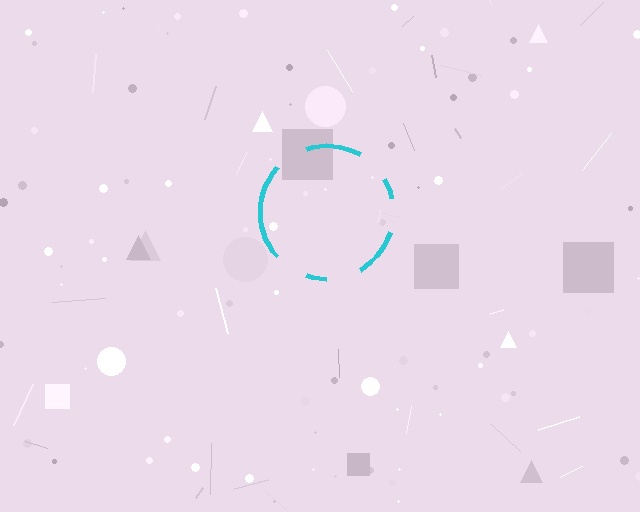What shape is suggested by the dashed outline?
The dashed outline suggests a circle.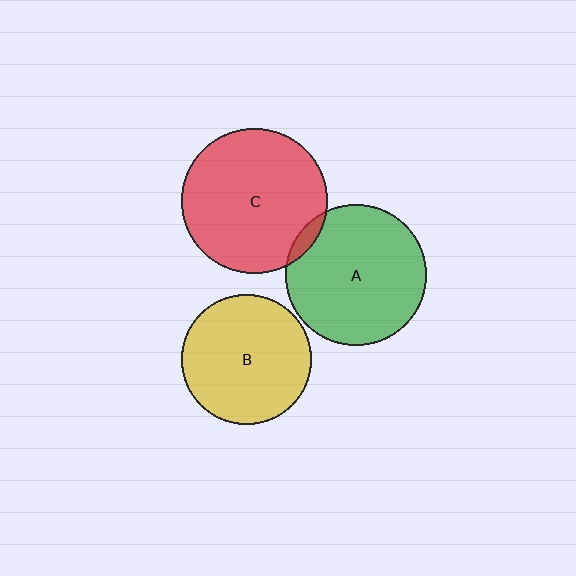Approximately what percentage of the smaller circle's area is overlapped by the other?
Approximately 5%.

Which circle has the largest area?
Circle C (red).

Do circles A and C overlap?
Yes.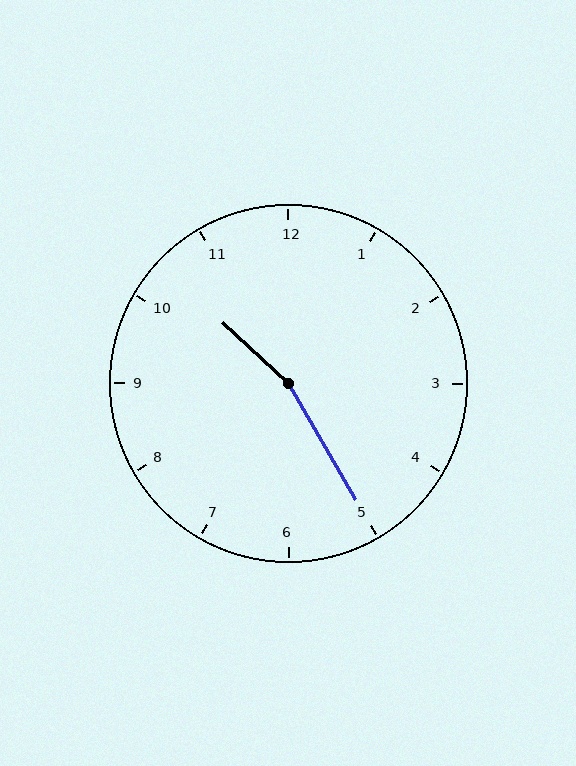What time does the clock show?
10:25.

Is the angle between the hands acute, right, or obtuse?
It is obtuse.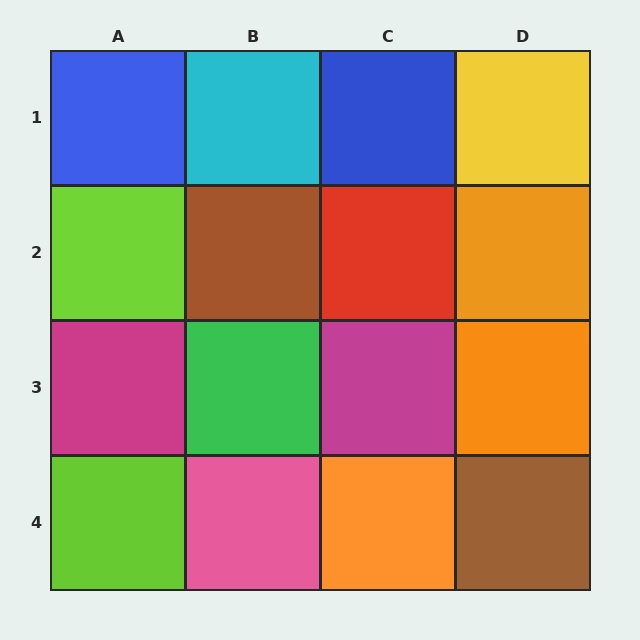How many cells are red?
1 cell is red.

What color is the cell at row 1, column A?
Blue.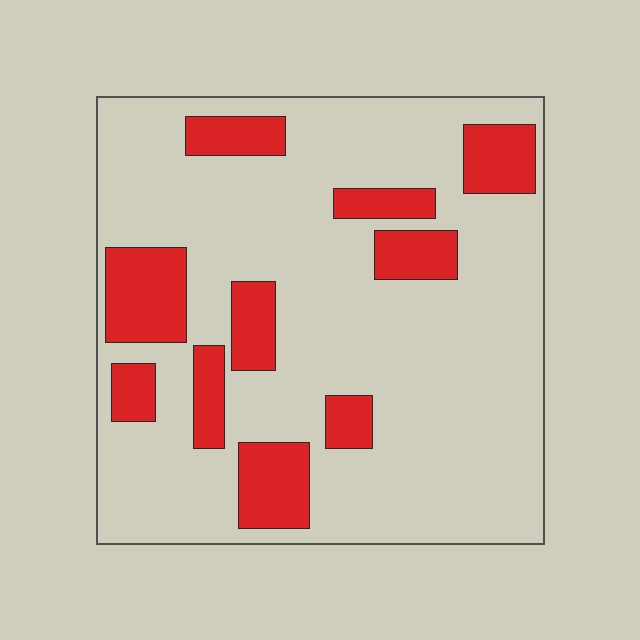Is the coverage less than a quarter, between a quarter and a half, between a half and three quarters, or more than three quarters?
Less than a quarter.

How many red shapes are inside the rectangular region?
10.